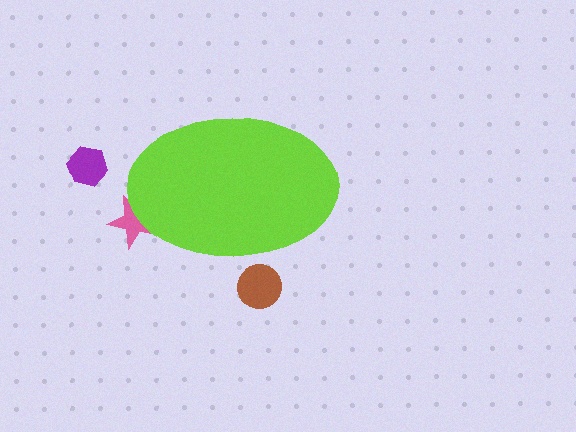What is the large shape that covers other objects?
A lime ellipse.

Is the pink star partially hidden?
Yes, the pink star is partially hidden behind the lime ellipse.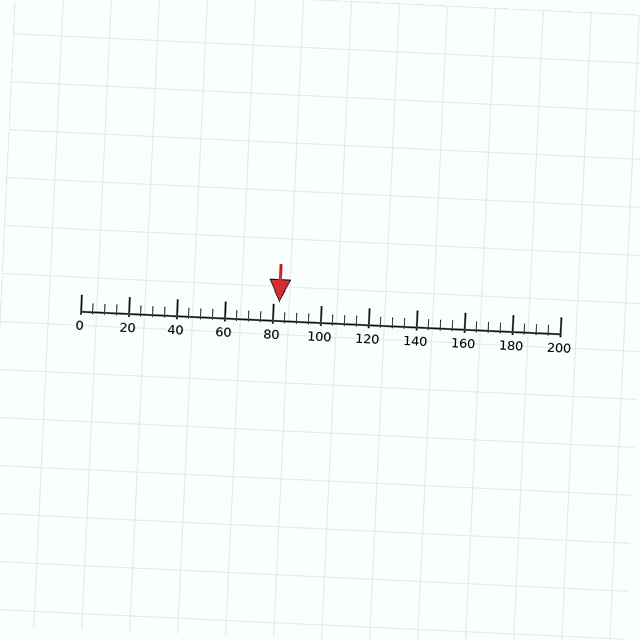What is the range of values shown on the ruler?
The ruler shows values from 0 to 200.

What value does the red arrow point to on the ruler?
The red arrow points to approximately 83.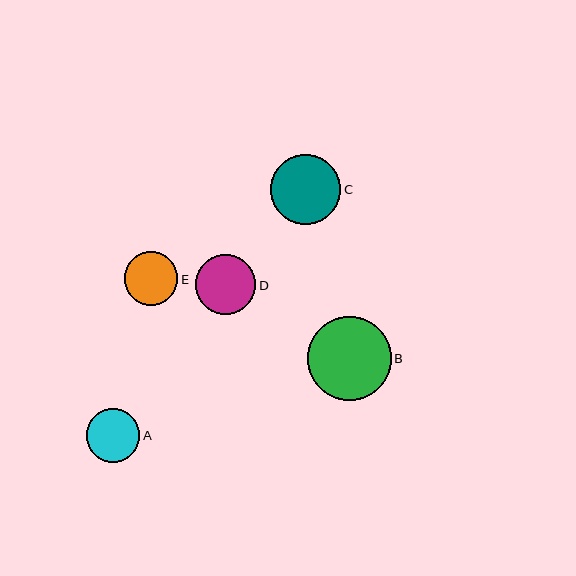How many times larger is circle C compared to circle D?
Circle C is approximately 1.2 times the size of circle D.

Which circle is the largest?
Circle B is the largest with a size of approximately 83 pixels.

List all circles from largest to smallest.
From largest to smallest: B, C, D, A, E.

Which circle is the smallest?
Circle E is the smallest with a size of approximately 54 pixels.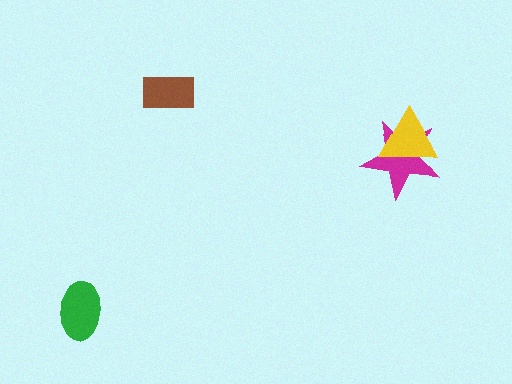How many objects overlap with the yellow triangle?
1 object overlaps with the yellow triangle.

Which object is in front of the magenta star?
The yellow triangle is in front of the magenta star.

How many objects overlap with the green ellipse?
0 objects overlap with the green ellipse.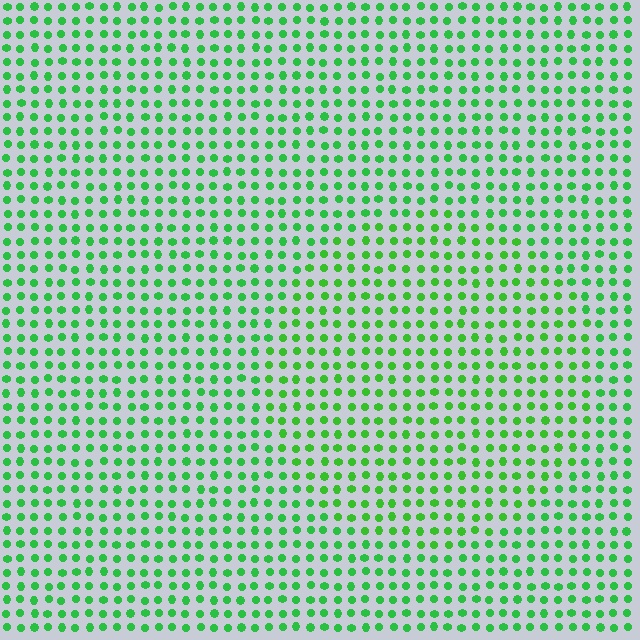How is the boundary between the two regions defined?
The boundary is defined purely by a slight shift in hue (about 15 degrees). Spacing, size, and orientation are identical on both sides.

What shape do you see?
I see a circle.